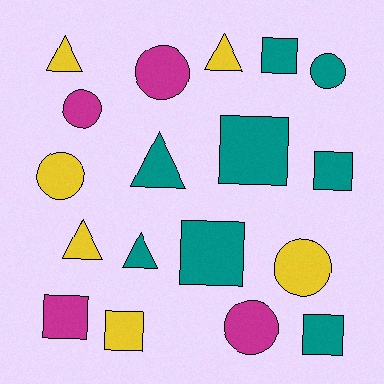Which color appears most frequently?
Teal, with 8 objects.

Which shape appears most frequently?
Square, with 7 objects.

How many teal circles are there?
There is 1 teal circle.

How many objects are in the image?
There are 18 objects.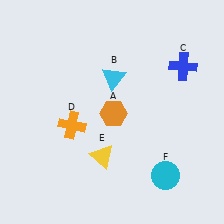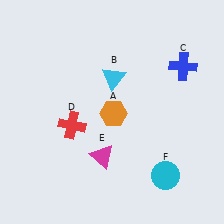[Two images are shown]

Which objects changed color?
D changed from orange to red. E changed from yellow to magenta.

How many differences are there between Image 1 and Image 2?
There are 2 differences between the two images.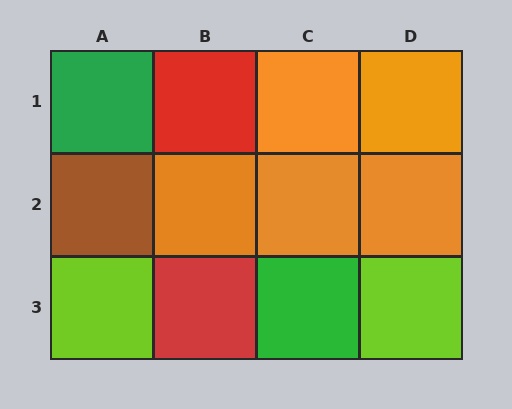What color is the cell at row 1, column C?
Orange.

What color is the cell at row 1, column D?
Orange.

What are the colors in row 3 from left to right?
Lime, red, green, lime.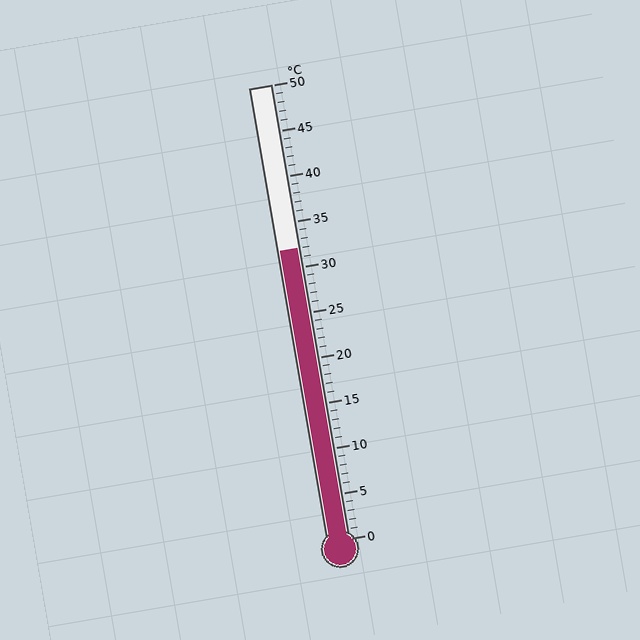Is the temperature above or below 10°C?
The temperature is above 10°C.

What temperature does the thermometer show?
The thermometer shows approximately 32°C.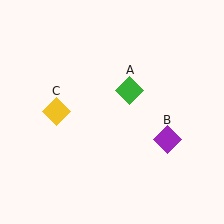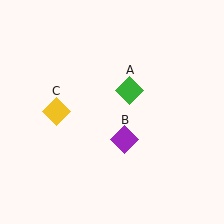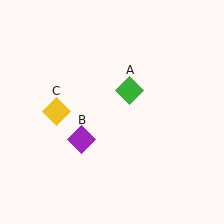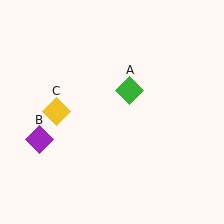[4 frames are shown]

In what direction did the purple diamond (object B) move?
The purple diamond (object B) moved left.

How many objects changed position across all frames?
1 object changed position: purple diamond (object B).